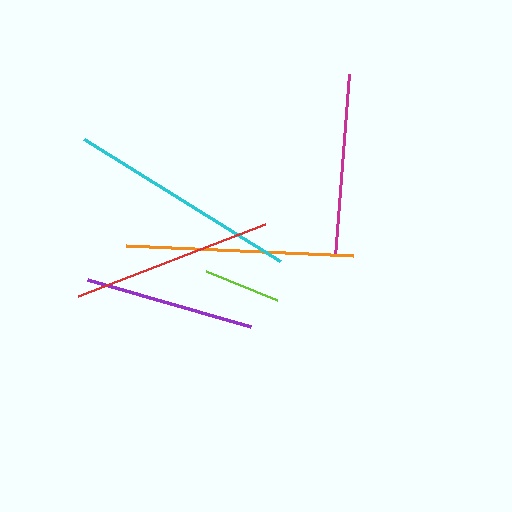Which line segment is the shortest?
The lime line is the shortest at approximately 76 pixels.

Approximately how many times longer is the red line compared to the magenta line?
The red line is approximately 1.1 times the length of the magenta line.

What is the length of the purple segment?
The purple segment is approximately 169 pixels long.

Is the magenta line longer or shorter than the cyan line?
The cyan line is longer than the magenta line.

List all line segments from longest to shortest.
From longest to shortest: cyan, orange, red, magenta, purple, lime.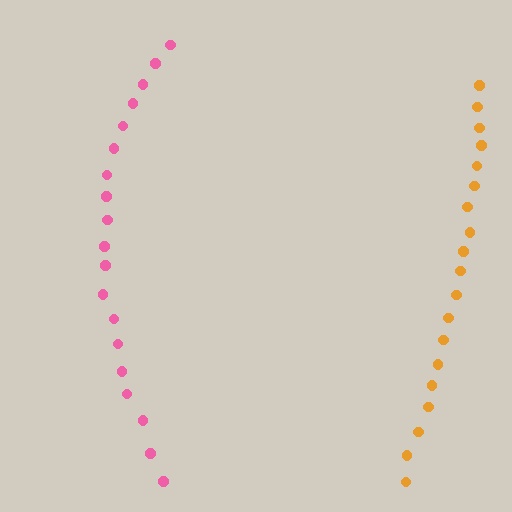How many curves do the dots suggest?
There are 2 distinct paths.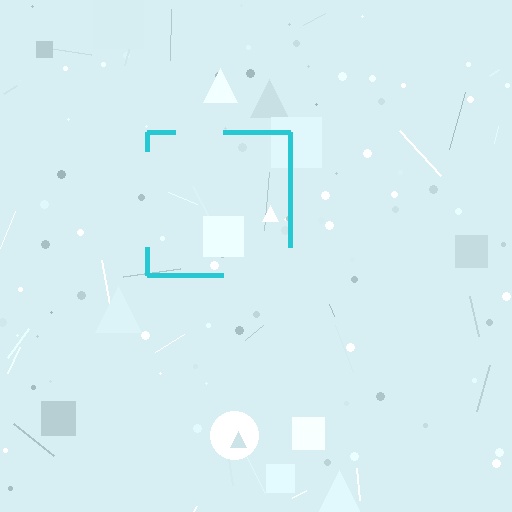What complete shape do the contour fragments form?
The contour fragments form a square.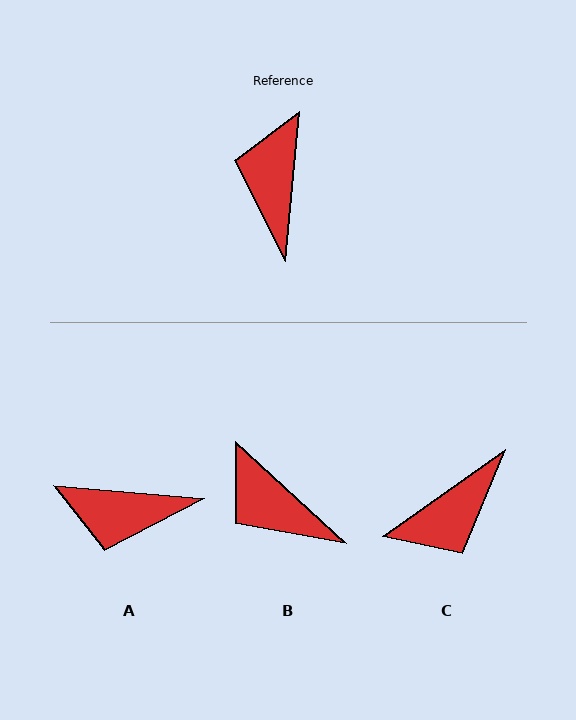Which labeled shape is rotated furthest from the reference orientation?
C, about 131 degrees away.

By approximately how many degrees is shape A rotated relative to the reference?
Approximately 91 degrees counter-clockwise.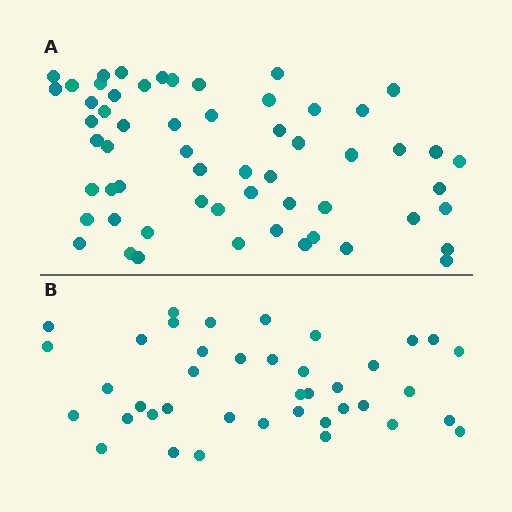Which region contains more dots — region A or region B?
Region A (the top region) has more dots.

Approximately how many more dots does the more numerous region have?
Region A has approximately 20 more dots than region B.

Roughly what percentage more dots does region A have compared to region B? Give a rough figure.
About 45% more.